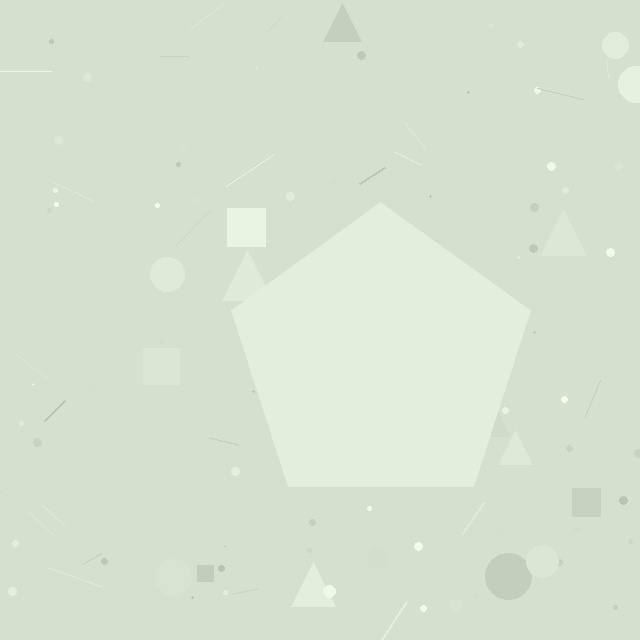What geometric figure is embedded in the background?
A pentagon is embedded in the background.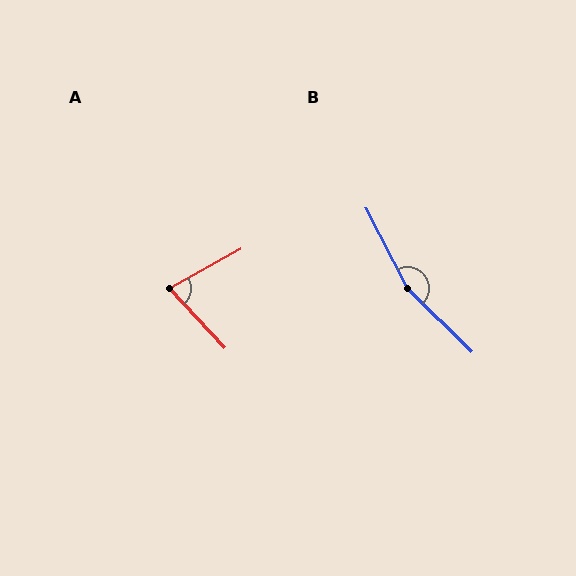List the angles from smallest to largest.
A (76°), B (162°).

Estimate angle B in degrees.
Approximately 162 degrees.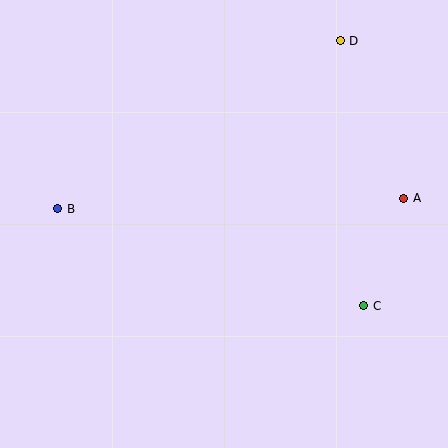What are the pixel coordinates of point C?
Point C is at (364, 306).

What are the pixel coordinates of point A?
Point A is at (404, 198).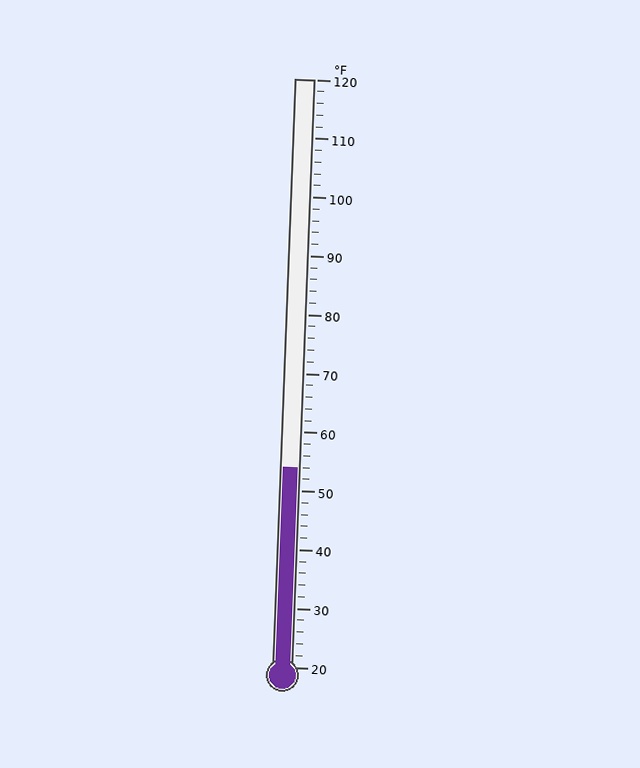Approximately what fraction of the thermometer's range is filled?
The thermometer is filled to approximately 35% of its range.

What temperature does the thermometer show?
The thermometer shows approximately 54°F.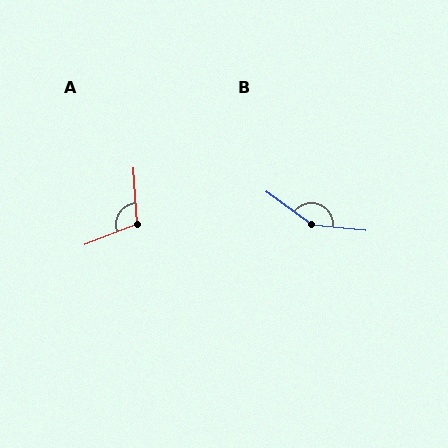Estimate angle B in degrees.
Approximately 150 degrees.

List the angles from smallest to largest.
A (107°), B (150°).